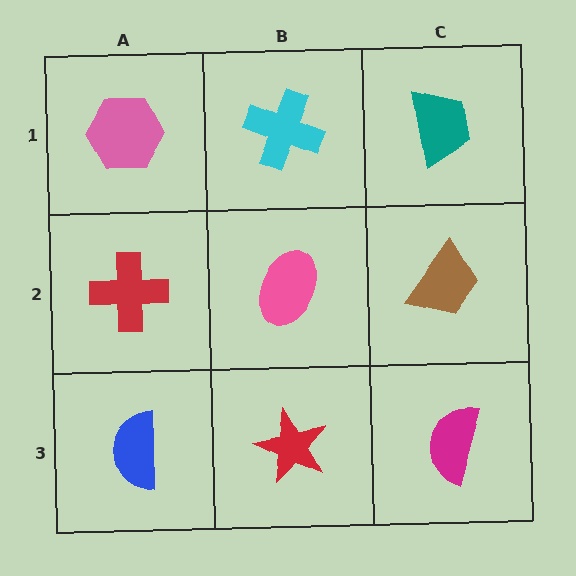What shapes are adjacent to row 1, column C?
A brown trapezoid (row 2, column C), a cyan cross (row 1, column B).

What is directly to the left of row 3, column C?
A red star.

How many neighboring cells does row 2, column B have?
4.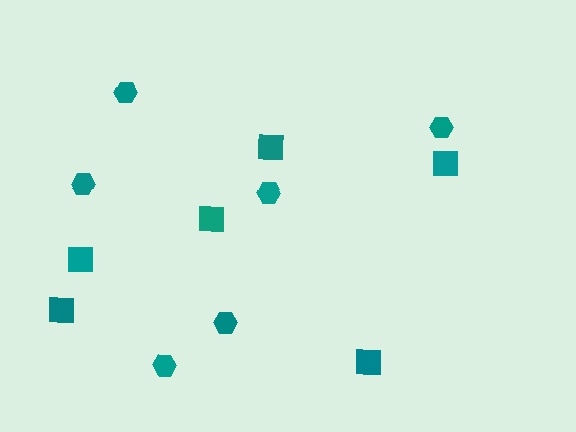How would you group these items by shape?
There are 2 groups: one group of squares (6) and one group of hexagons (6).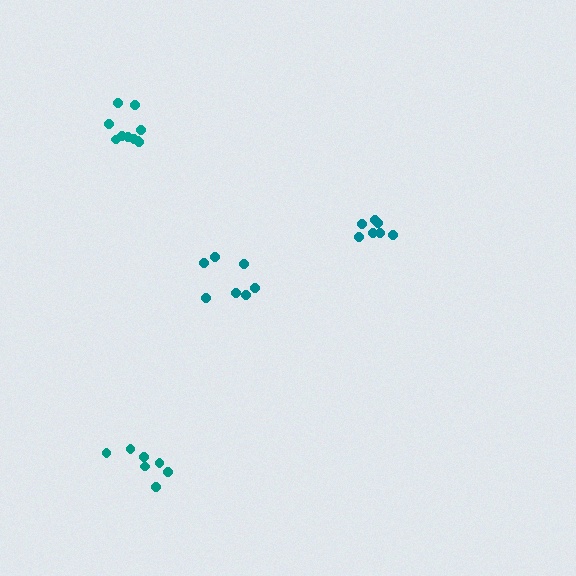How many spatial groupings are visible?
There are 4 spatial groupings.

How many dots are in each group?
Group 1: 7 dots, Group 2: 7 dots, Group 3: 7 dots, Group 4: 10 dots (31 total).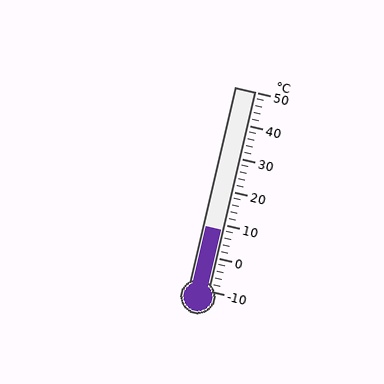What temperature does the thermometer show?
The thermometer shows approximately 8°C.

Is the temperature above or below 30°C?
The temperature is below 30°C.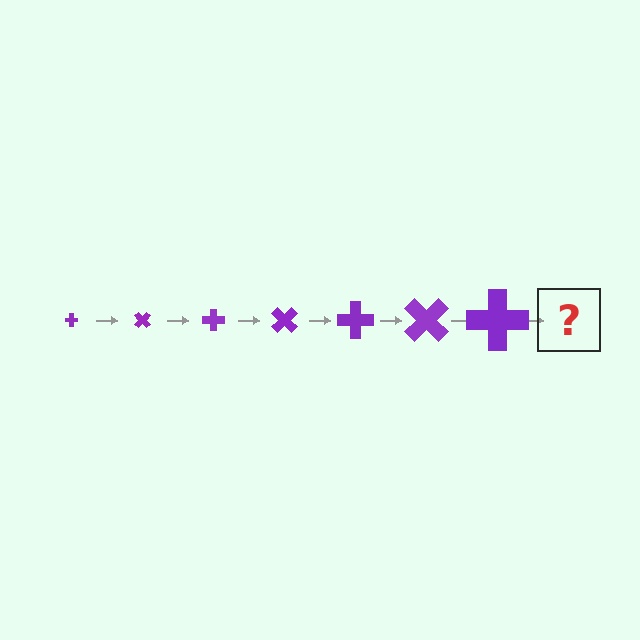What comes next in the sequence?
The next element should be a cross, larger than the previous one and rotated 315 degrees from the start.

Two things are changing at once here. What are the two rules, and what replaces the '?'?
The two rules are that the cross grows larger each step and it rotates 45 degrees each step. The '?' should be a cross, larger than the previous one and rotated 315 degrees from the start.